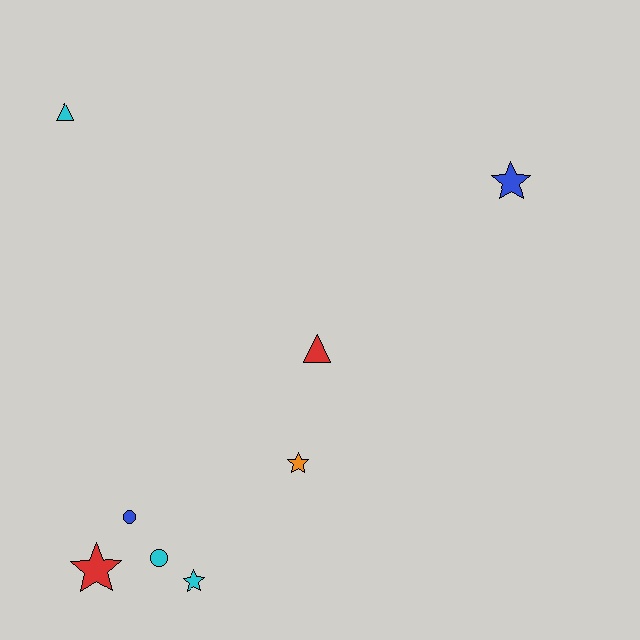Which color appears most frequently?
Cyan, with 3 objects.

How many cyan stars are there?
There is 1 cyan star.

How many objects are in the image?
There are 8 objects.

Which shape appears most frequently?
Star, with 4 objects.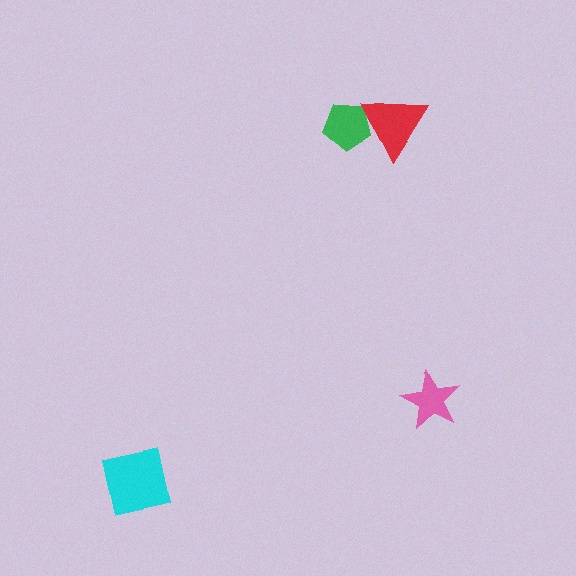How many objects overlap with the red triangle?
1 object overlaps with the red triangle.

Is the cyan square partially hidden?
No, no other shape covers it.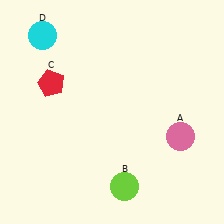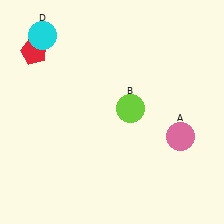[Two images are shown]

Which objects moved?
The objects that moved are: the lime circle (B), the red pentagon (C).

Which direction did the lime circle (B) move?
The lime circle (B) moved up.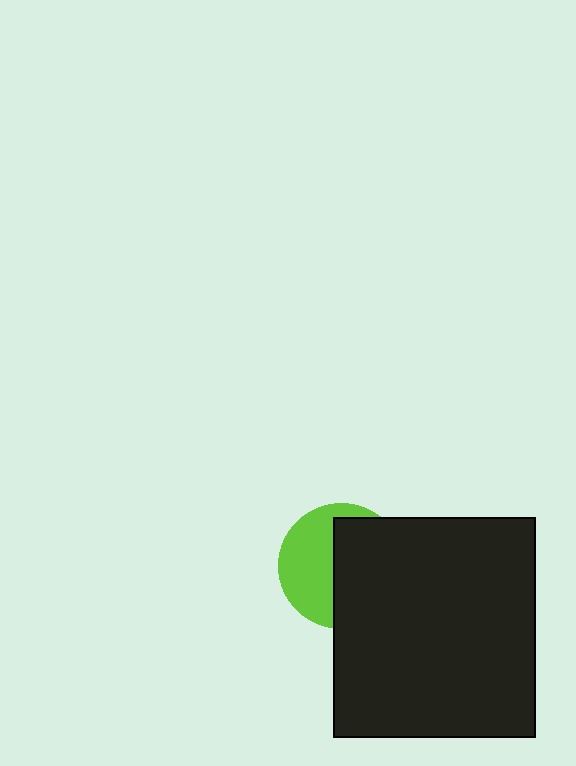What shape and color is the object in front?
The object in front is a black rectangle.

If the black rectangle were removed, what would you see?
You would see the complete lime circle.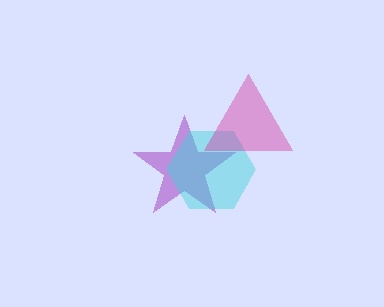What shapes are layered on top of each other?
The layered shapes are: a purple star, a cyan hexagon, a magenta triangle.